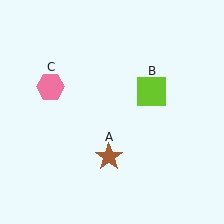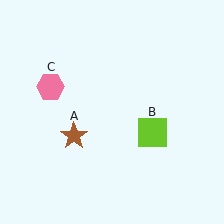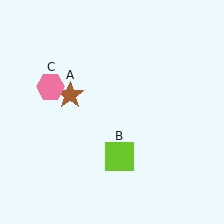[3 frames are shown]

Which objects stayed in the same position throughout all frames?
Pink hexagon (object C) remained stationary.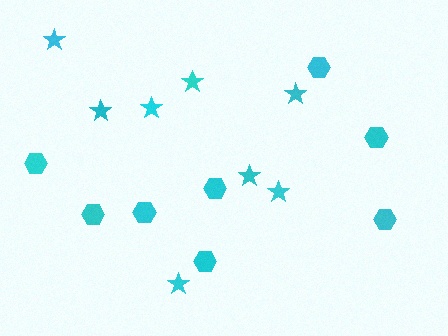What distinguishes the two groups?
There are 2 groups: one group of stars (8) and one group of hexagons (8).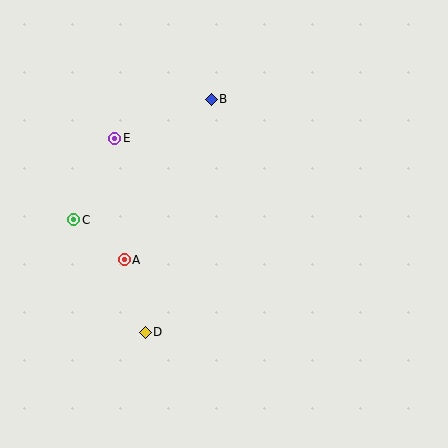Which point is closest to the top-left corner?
Point E is closest to the top-left corner.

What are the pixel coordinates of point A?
Point A is at (124, 260).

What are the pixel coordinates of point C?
Point C is at (74, 220).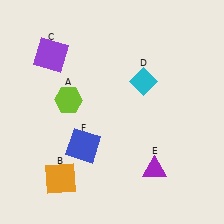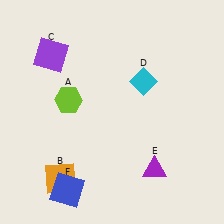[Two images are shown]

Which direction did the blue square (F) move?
The blue square (F) moved down.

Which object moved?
The blue square (F) moved down.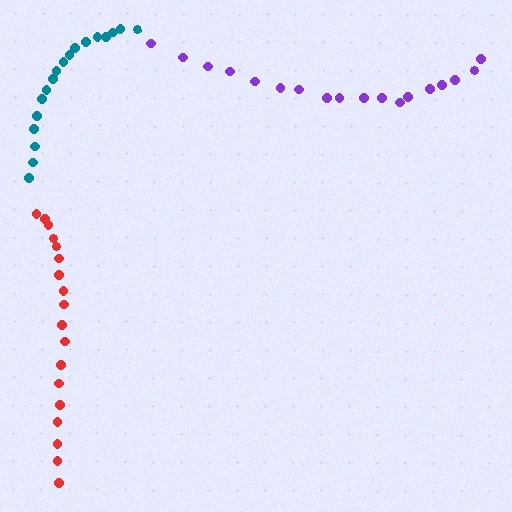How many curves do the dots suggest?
There are 3 distinct paths.